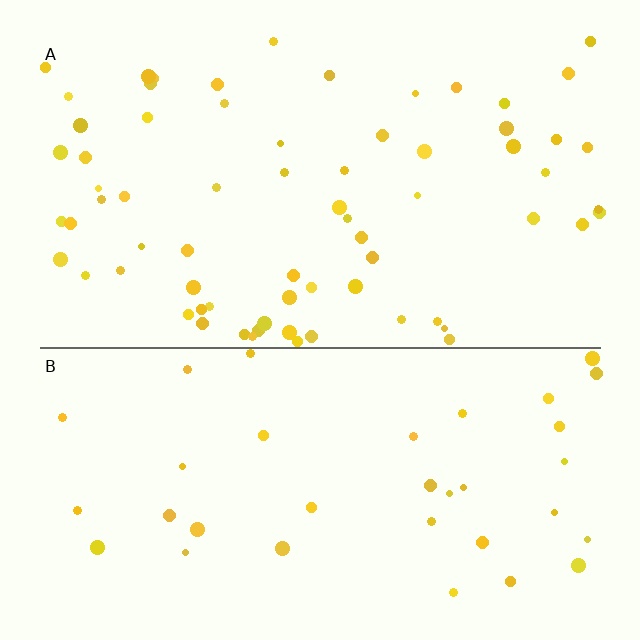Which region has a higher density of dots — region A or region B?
A (the top).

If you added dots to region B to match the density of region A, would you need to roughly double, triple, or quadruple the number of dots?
Approximately double.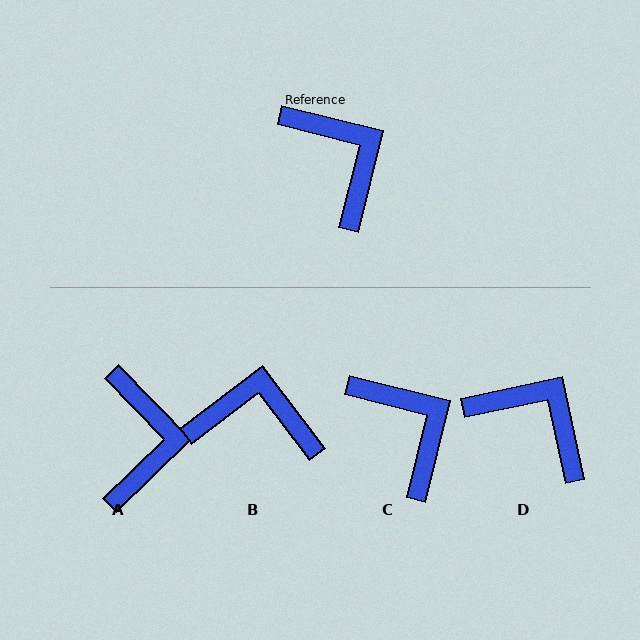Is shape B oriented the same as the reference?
No, it is off by about 51 degrees.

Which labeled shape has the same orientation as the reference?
C.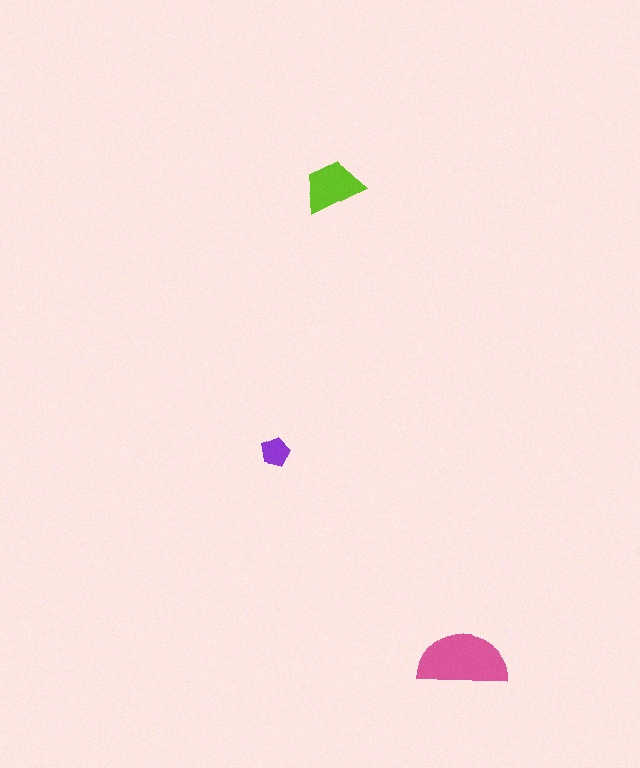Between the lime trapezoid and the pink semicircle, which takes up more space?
The pink semicircle.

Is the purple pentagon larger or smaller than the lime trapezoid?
Smaller.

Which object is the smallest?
The purple pentagon.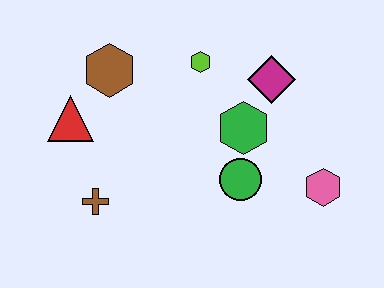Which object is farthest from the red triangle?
The pink hexagon is farthest from the red triangle.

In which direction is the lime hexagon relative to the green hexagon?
The lime hexagon is above the green hexagon.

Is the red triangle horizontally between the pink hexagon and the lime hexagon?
No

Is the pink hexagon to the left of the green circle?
No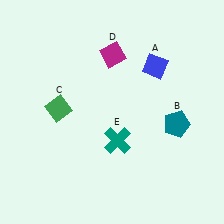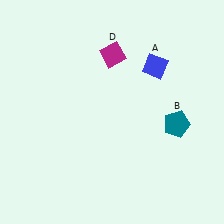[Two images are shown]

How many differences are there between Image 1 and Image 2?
There are 2 differences between the two images.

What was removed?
The green diamond (C), the teal cross (E) were removed in Image 2.